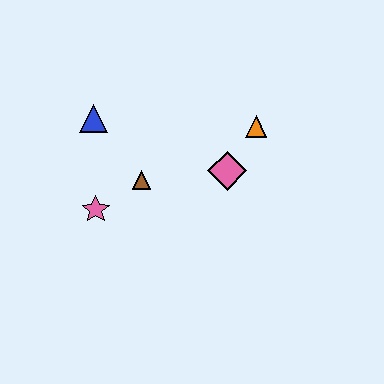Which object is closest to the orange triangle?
The pink diamond is closest to the orange triangle.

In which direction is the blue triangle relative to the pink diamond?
The blue triangle is to the left of the pink diamond.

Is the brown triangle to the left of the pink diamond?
Yes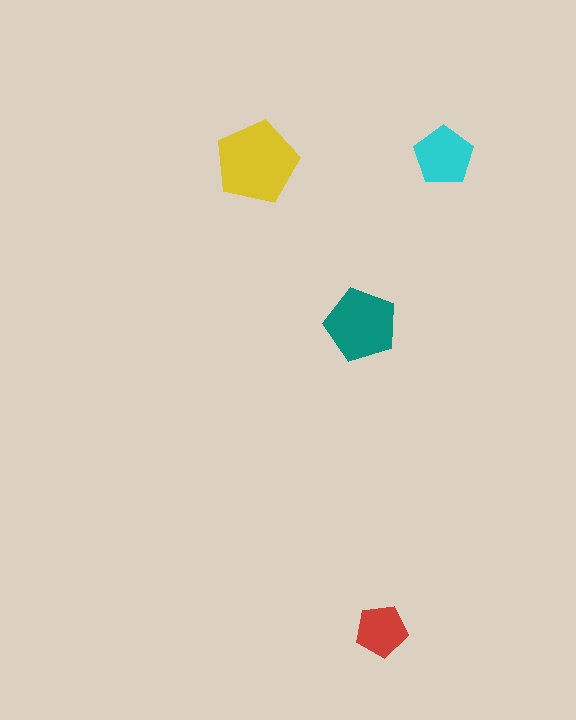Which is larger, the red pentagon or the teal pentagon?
The teal one.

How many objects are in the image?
There are 4 objects in the image.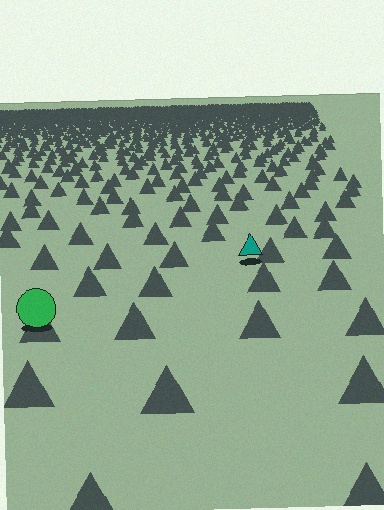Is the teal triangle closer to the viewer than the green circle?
No. The green circle is closer — you can tell from the texture gradient: the ground texture is coarser near it.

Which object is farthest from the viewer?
The teal triangle is farthest from the viewer. It appears smaller and the ground texture around it is denser.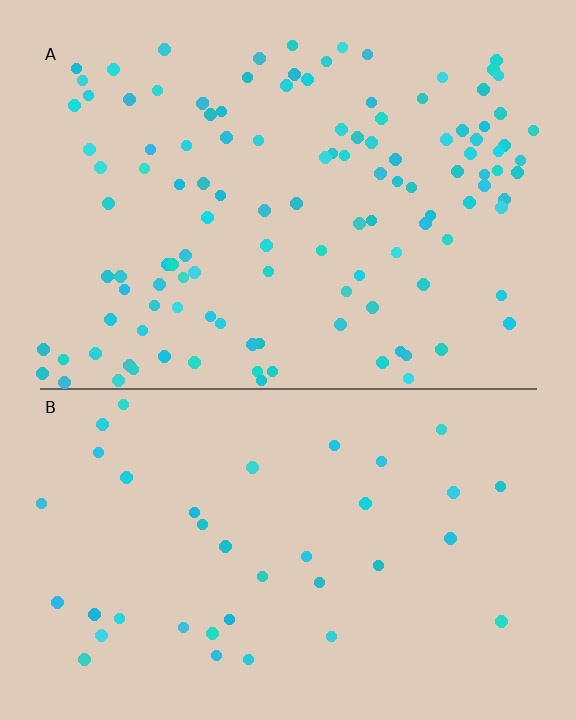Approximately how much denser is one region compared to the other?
Approximately 3.2× — region A over region B.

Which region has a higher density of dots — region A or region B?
A (the top).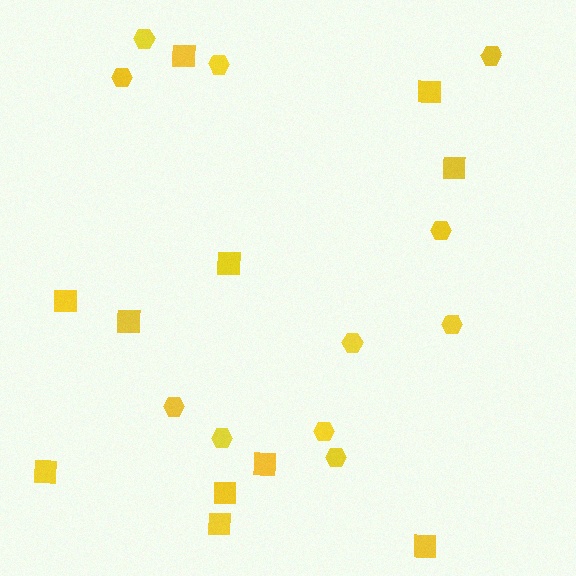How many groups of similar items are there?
There are 2 groups: one group of hexagons (11) and one group of squares (11).